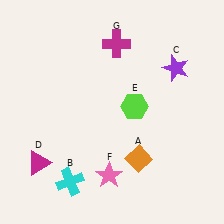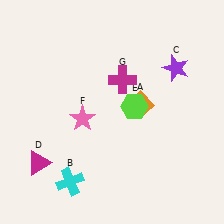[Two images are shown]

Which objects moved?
The objects that moved are: the orange diamond (A), the pink star (F), the magenta cross (G).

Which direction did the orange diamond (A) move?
The orange diamond (A) moved up.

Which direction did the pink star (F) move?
The pink star (F) moved up.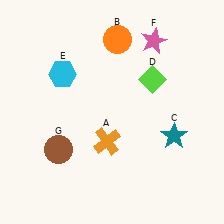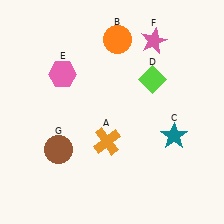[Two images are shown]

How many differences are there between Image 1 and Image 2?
There is 1 difference between the two images.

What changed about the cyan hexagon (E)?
In Image 1, E is cyan. In Image 2, it changed to pink.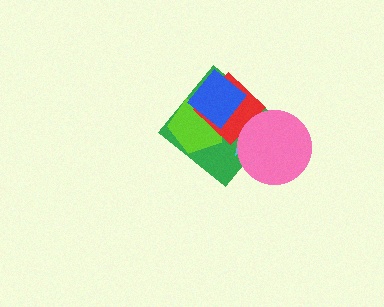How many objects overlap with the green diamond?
5 objects overlap with the green diamond.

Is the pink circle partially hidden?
No, no other shape covers it.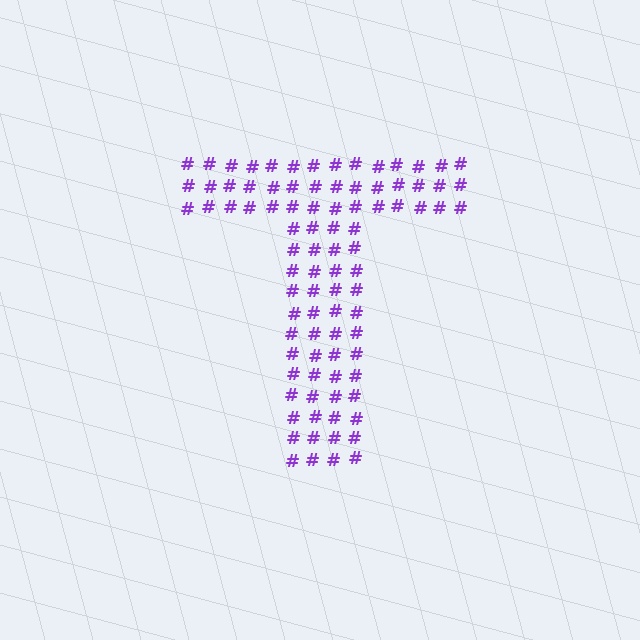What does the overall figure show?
The overall figure shows the letter T.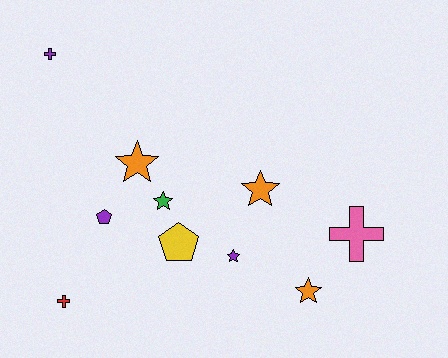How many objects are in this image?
There are 10 objects.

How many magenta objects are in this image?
There are no magenta objects.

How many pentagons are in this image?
There are 2 pentagons.